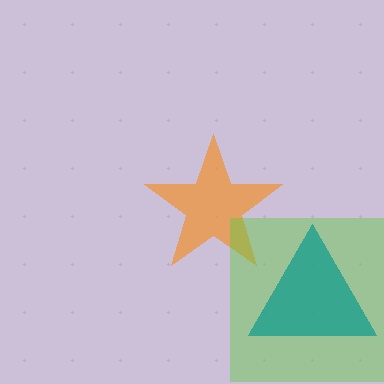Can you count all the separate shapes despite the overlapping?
Yes, there are 3 separate shapes.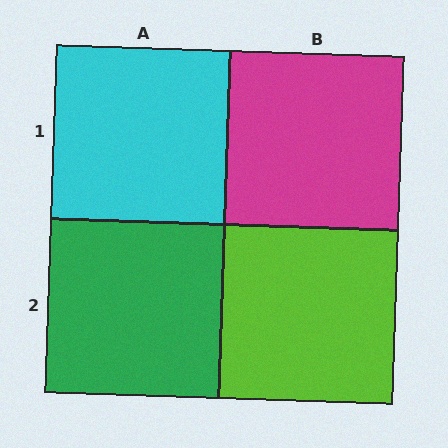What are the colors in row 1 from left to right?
Cyan, magenta.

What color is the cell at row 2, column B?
Lime.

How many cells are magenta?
1 cell is magenta.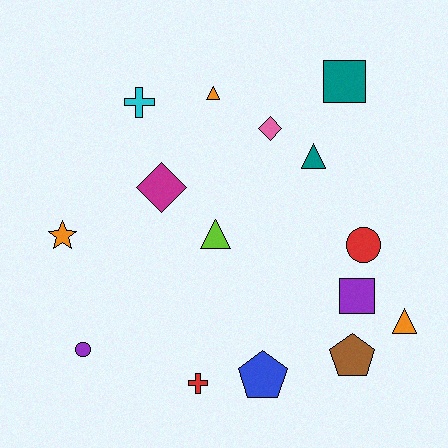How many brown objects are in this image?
There is 1 brown object.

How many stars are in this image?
There is 1 star.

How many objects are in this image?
There are 15 objects.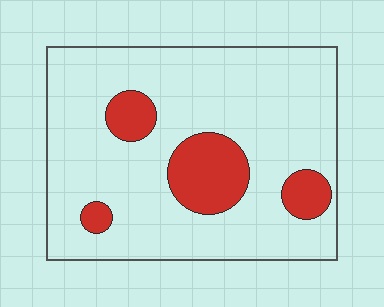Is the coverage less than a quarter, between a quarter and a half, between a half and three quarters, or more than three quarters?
Less than a quarter.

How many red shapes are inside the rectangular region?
4.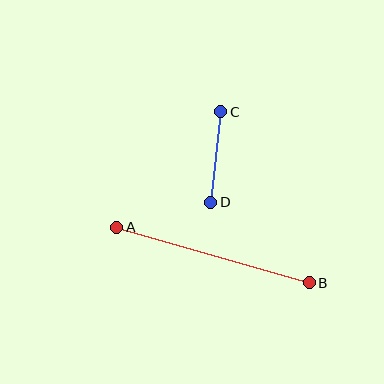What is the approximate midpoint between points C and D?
The midpoint is at approximately (216, 157) pixels.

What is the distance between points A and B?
The distance is approximately 200 pixels.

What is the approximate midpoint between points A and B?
The midpoint is at approximately (213, 255) pixels.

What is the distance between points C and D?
The distance is approximately 91 pixels.